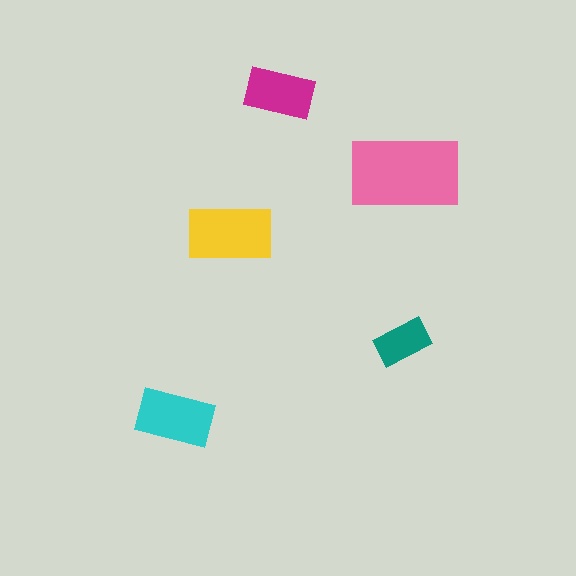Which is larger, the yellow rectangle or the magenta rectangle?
The yellow one.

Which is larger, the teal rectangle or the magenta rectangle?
The magenta one.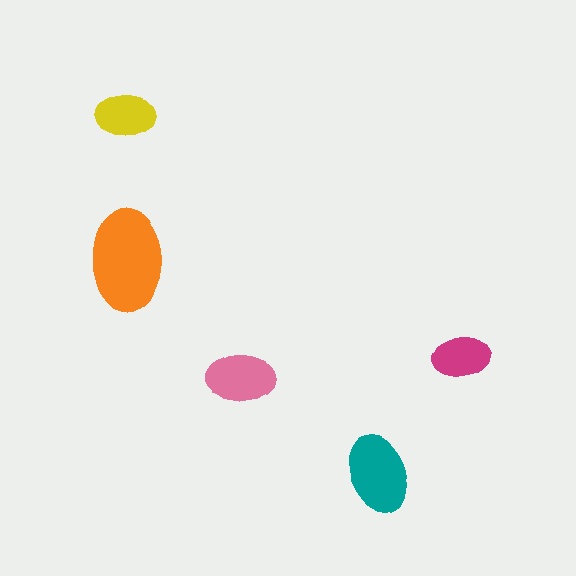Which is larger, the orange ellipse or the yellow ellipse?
The orange one.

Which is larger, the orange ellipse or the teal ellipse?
The orange one.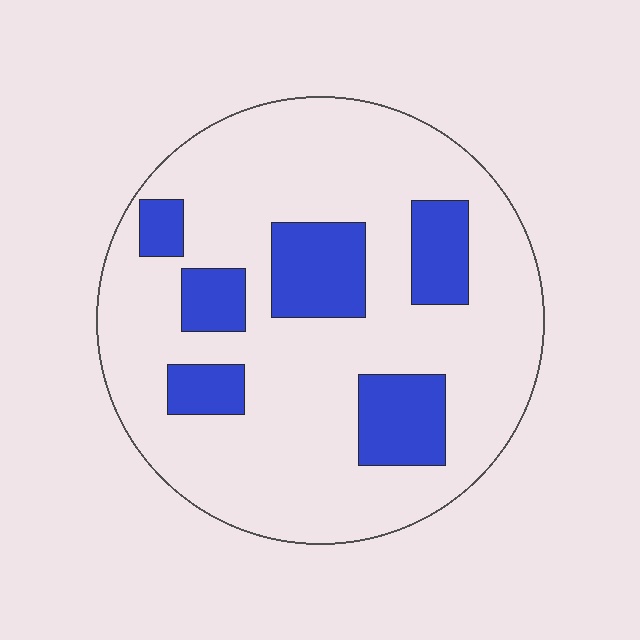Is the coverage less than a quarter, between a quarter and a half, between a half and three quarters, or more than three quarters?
Less than a quarter.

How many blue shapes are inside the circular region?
6.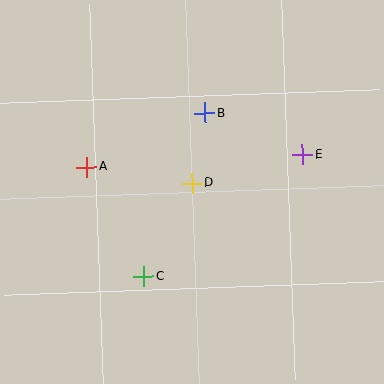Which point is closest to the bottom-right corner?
Point E is closest to the bottom-right corner.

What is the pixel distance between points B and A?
The distance between B and A is 130 pixels.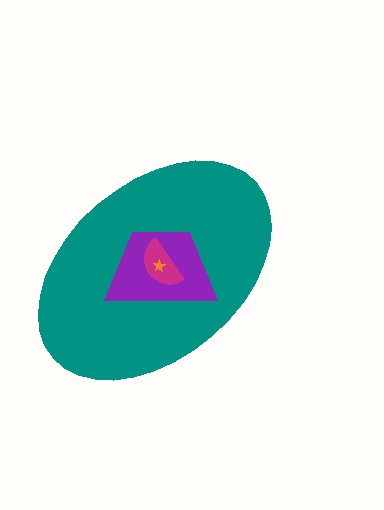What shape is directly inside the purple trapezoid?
The magenta semicircle.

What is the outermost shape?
The teal ellipse.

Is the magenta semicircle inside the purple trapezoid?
Yes.